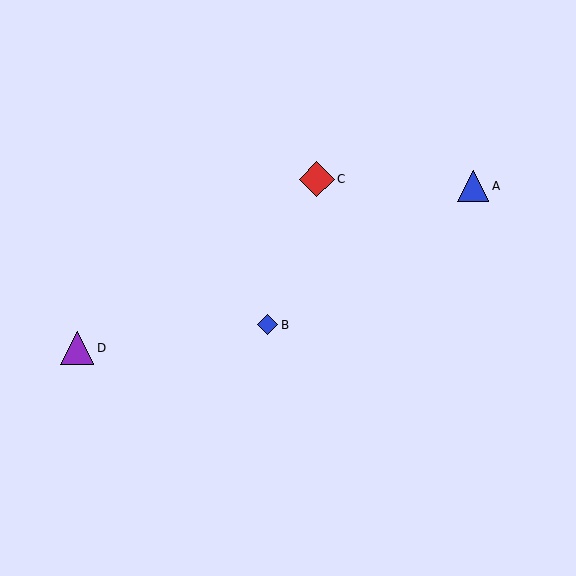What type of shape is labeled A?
Shape A is a blue triangle.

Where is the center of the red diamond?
The center of the red diamond is at (317, 179).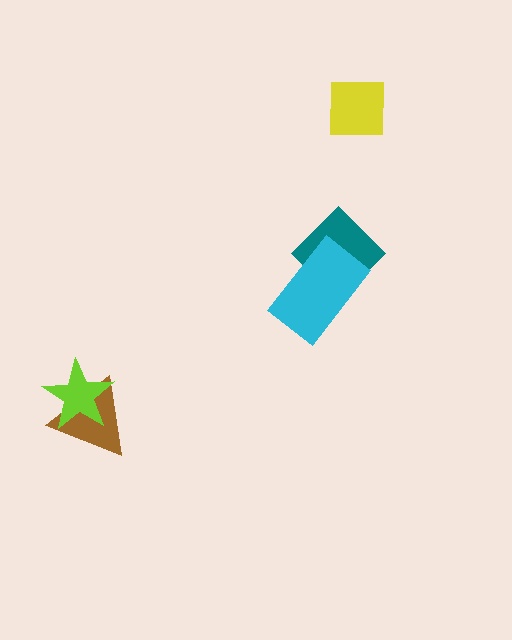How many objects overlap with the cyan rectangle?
1 object overlaps with the cyan rectangle.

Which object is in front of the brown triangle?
The lime star is in front of the brown triangle.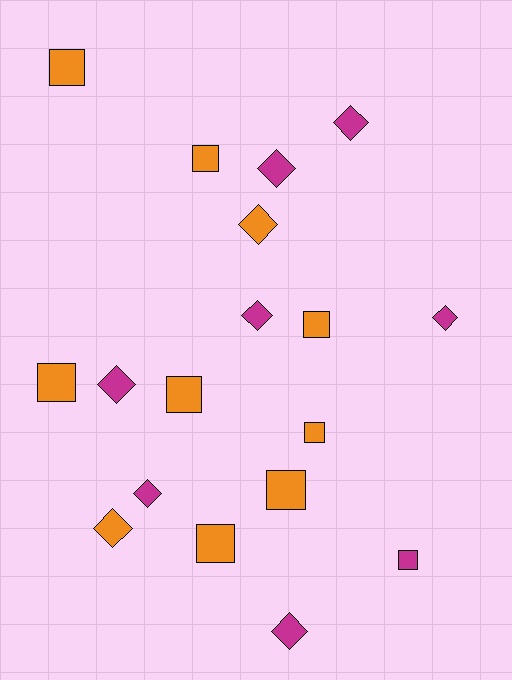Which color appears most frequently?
Orange, with 10 objects.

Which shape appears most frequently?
Diamond, with 9 objects.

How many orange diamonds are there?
There are 2 orange diamonds.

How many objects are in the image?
There are 18 objects.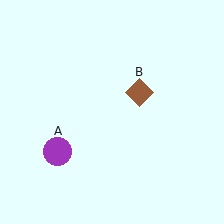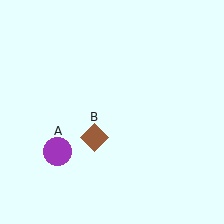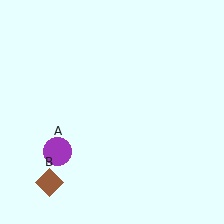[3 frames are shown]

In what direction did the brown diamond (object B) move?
The brown diamond (object B) moved down and to the left.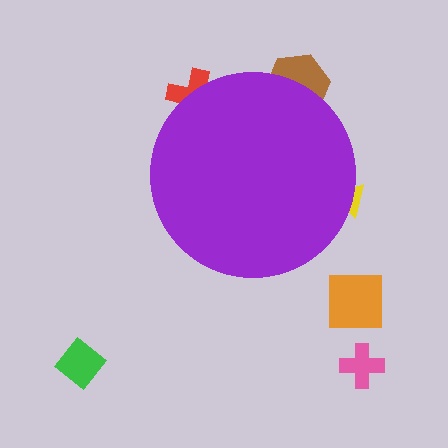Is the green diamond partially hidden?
No, the green diamond is fully visible.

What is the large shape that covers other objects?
A purple circle.